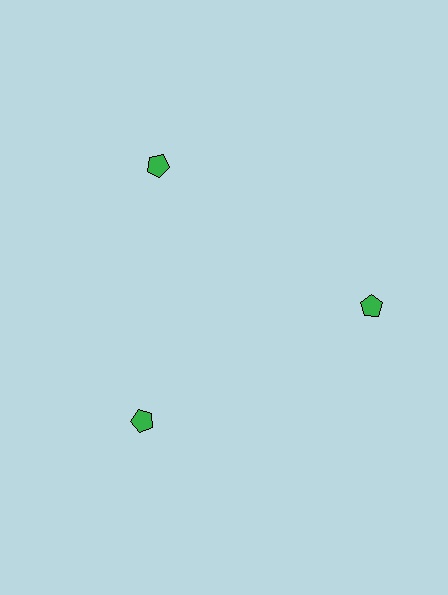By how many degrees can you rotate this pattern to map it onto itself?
The pattern maps onto itself every 120 degrees of rotation.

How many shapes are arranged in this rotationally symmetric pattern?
There are 3 shapes, arranged in 3 groups of 1.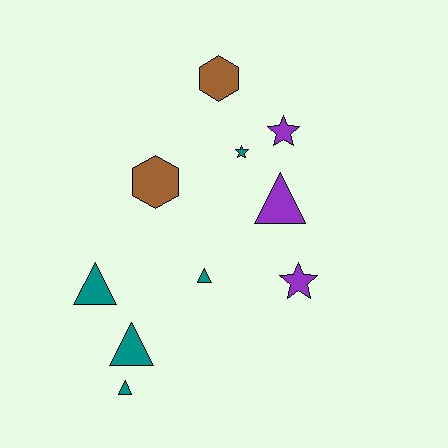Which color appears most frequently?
Teal, with 5 objects.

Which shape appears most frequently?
Triangle, with 5 objects.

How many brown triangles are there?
There are no brown triangles.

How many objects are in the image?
There are 10 objects.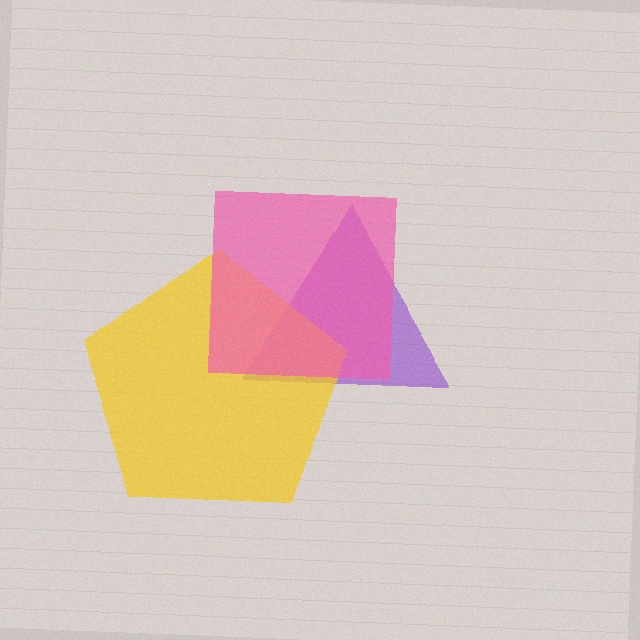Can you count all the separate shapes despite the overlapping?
Yes, there are 3 separate shapes.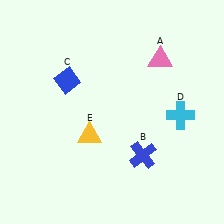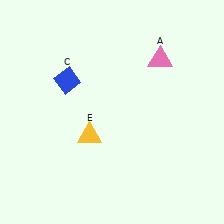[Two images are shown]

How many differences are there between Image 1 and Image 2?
There are 2 differences between the two images.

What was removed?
The cyan cross (D), the blue cross (B) were removed in Image 2.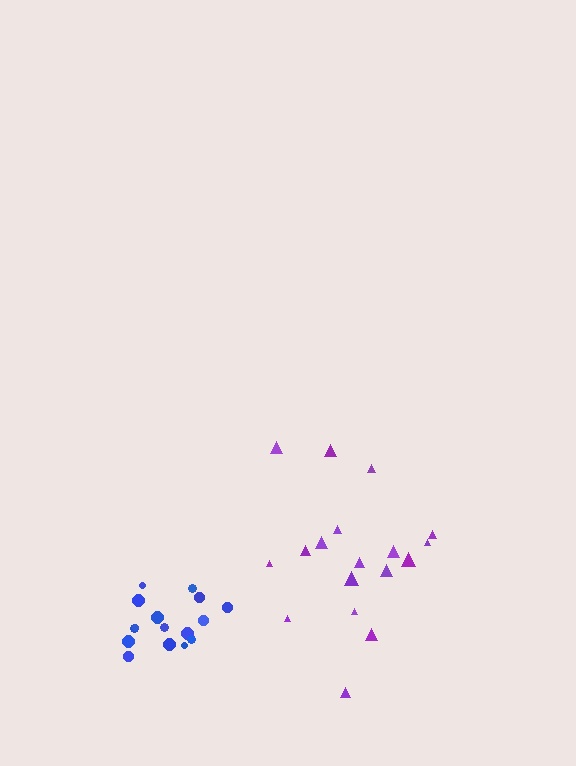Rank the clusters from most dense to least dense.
blue, purple.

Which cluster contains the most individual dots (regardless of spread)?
Purple (18).